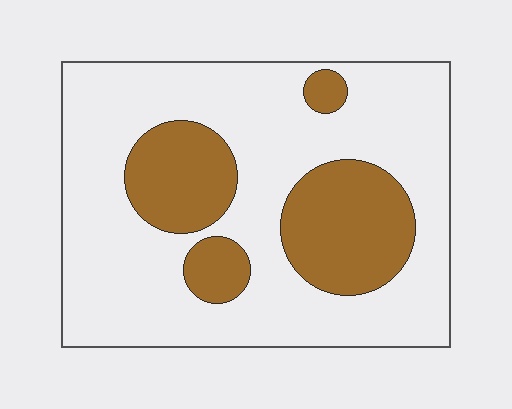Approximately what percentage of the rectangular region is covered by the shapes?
Approximately 25%.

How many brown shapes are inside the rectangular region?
4.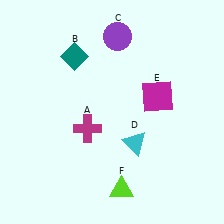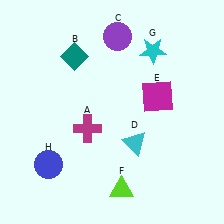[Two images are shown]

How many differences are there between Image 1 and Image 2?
There are 2 differences between the two images.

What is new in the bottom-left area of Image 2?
A blue circle (H) was added in the bottom-left area of Image 2.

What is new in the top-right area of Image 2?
A cyan star (G) was added in the top-right area of Image 2.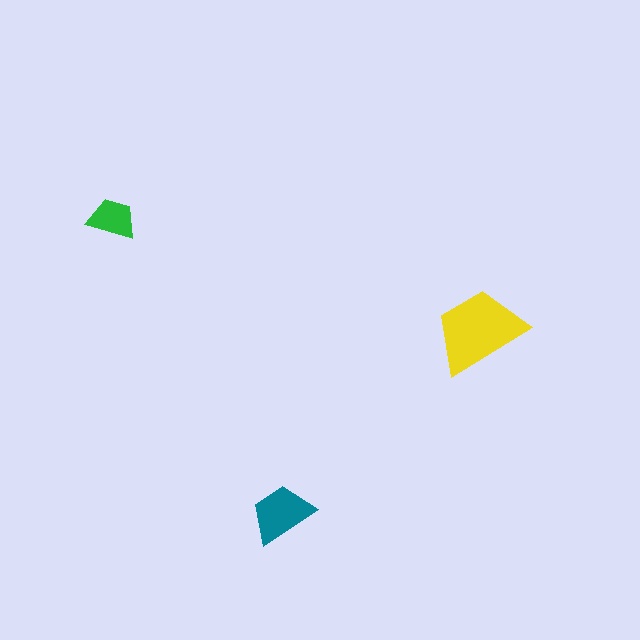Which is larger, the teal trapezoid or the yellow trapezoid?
The yellow one.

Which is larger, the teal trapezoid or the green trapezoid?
The teal one.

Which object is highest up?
The green trapezoid is topmost.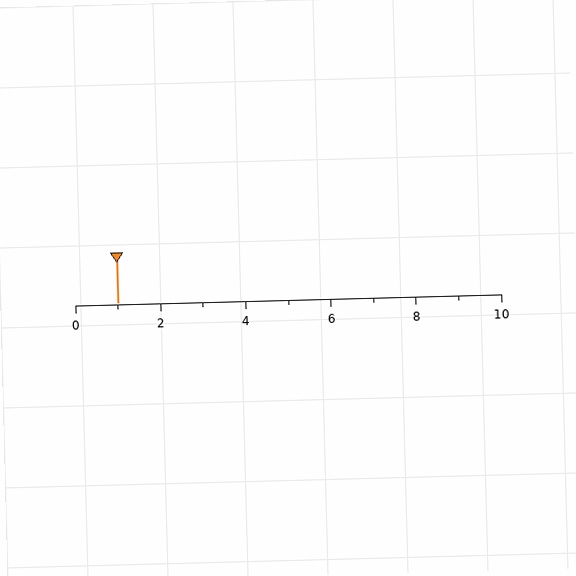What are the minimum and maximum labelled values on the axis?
The axis runs from 0 to 10.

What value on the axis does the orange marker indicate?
The marker indicates approximately 1.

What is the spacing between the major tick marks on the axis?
The major ticks are spaced 2 apart.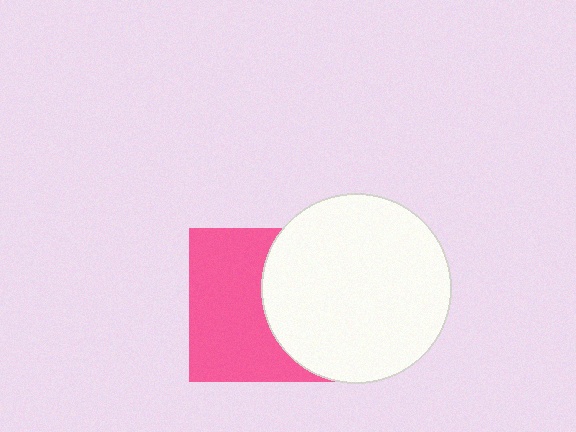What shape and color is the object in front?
The object in front is a white circle.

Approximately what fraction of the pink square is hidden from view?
Roughly 44% of the pink square is hidden behind the white circle.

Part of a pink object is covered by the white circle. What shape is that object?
It is a square.